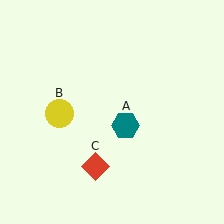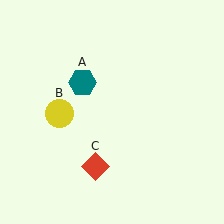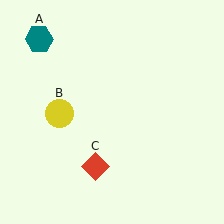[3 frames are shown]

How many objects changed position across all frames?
1 object changed position: teal hexagon (object A).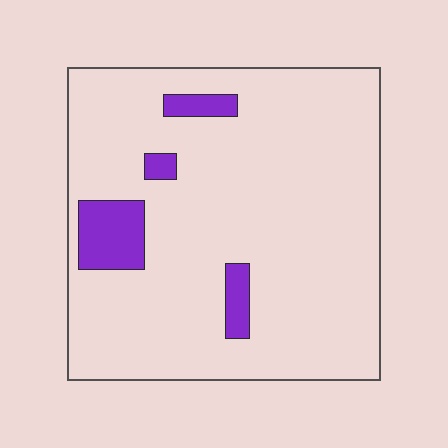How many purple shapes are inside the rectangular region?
4.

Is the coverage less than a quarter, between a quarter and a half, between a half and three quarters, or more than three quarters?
Less than a quarter.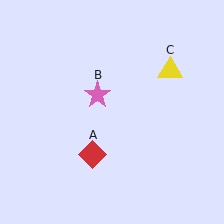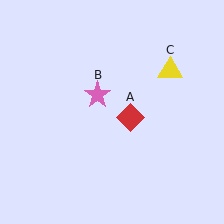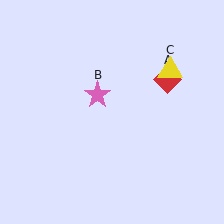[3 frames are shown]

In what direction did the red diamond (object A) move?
The red diamond (object A) moved up and to the right.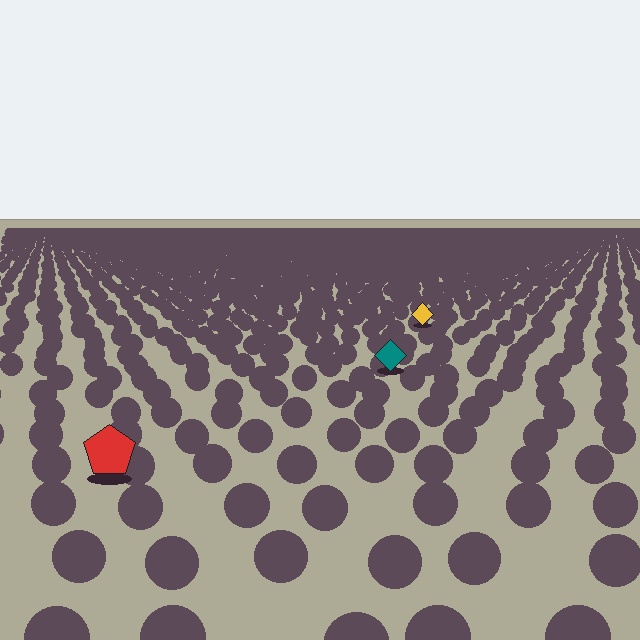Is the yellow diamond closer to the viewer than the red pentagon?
No. The red pentagon is closer — you can tell from the texture gradient: the ground texture is coarser near it.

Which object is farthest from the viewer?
The yellow diamond is farthest from the viewer. It appears smaller and the ground texture around it is denser.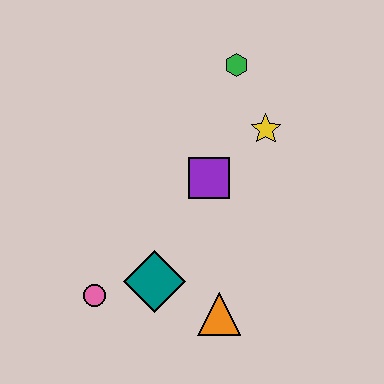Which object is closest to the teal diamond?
The pink circle is closest to the teal diamond.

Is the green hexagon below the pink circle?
No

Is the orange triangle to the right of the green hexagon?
No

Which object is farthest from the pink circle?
The green hexagon is farthest from the pink circle.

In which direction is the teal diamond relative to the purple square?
The teal diamond is below the purple square.